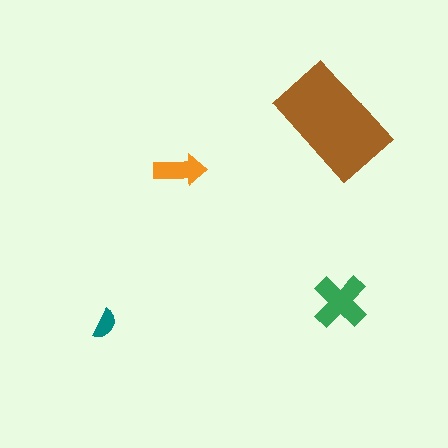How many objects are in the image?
There are 4 objects in the image.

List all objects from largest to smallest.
The brown rectangle, the green cross, the orange arrow, the teal semicircle.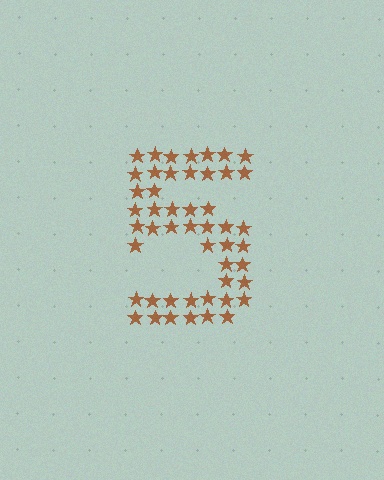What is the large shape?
The large shape is the digit 5.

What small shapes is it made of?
It is made of small stars.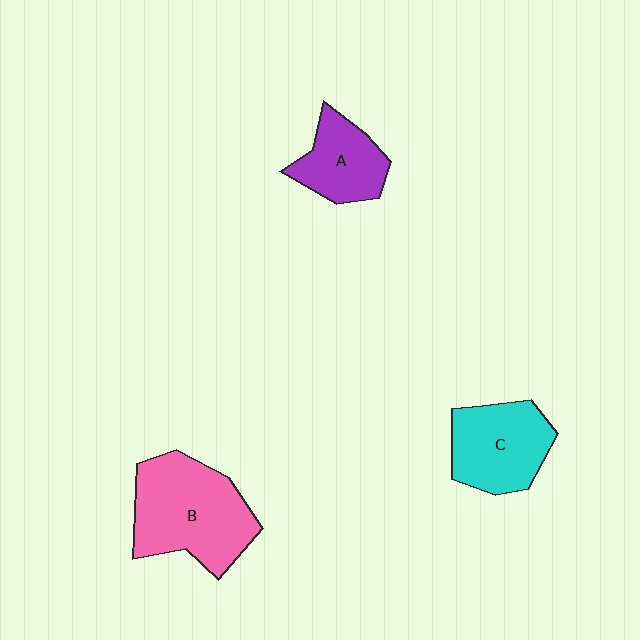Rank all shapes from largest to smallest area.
From largest to smallest: B (pink), C (cyan), A (purple).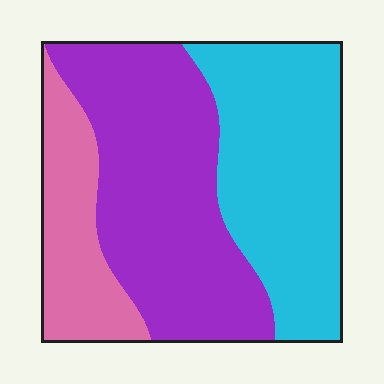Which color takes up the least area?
Pink, at roughly 20%.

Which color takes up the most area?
Purple, at roughly 45%.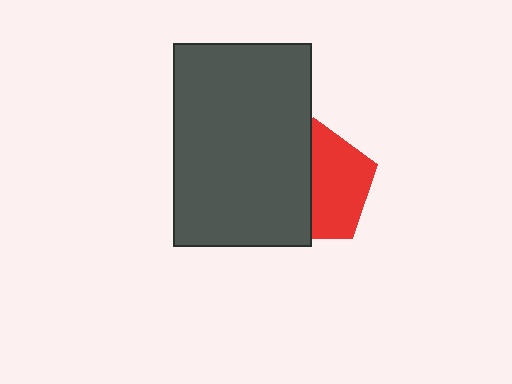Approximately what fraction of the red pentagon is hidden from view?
Roughly 47% of the red pentagon is hidden behind the dark gray rectangle.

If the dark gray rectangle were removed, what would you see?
You would see the complete red pentagon.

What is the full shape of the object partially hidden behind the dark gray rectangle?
The partially hidden object is a red pentagon.